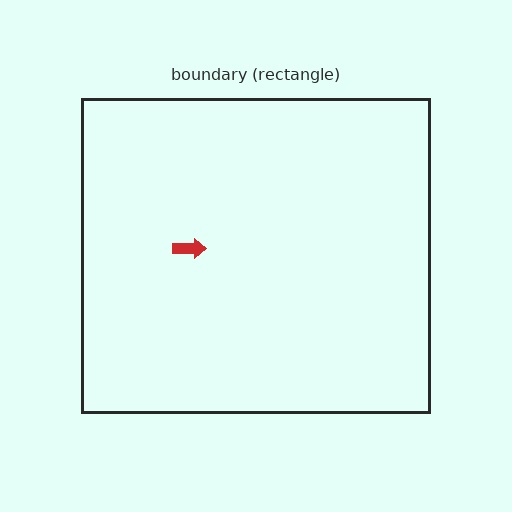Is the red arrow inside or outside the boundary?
Inside.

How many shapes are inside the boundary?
1 inside, 0 outside.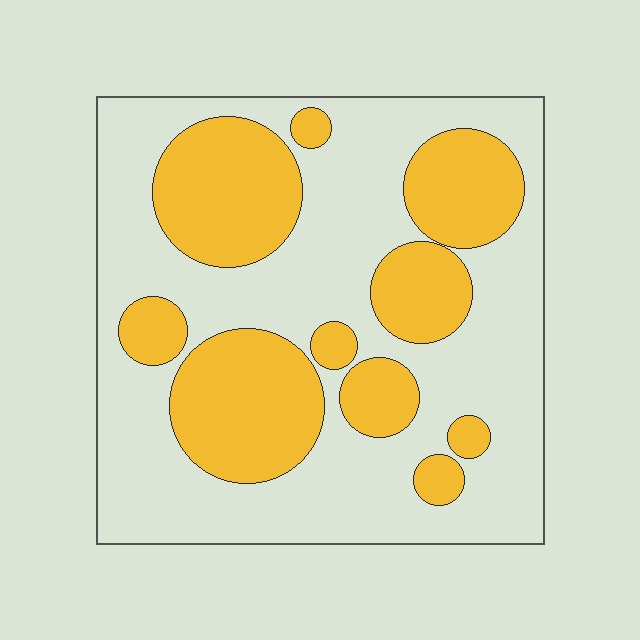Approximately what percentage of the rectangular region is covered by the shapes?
Approximately 35%.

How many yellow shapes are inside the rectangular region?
10.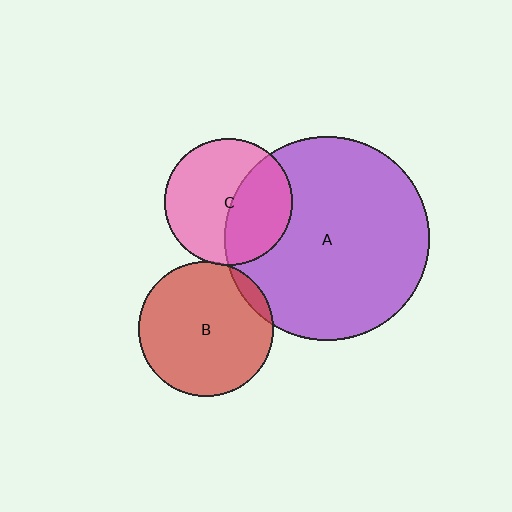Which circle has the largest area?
Circle A (purple).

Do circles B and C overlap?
Yes.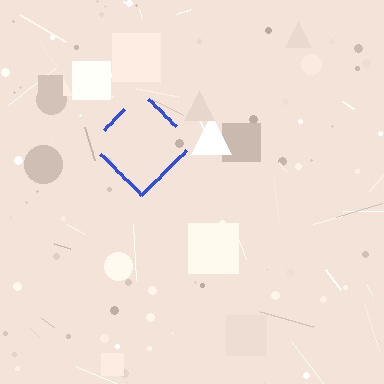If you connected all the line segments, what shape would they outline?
They would outline a diamond.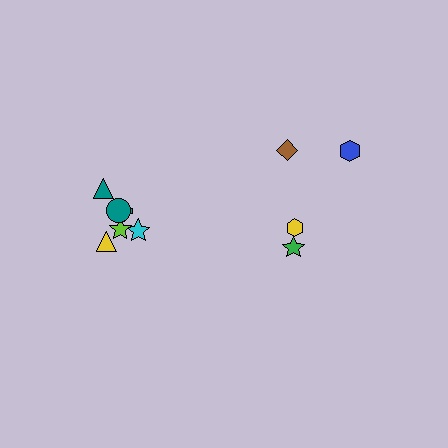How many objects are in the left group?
There are 6 objects.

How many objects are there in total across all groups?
There are 10 objects.